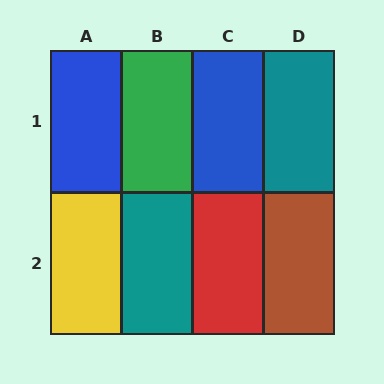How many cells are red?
1 cell is red.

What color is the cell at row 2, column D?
Brown.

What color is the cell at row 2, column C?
Red.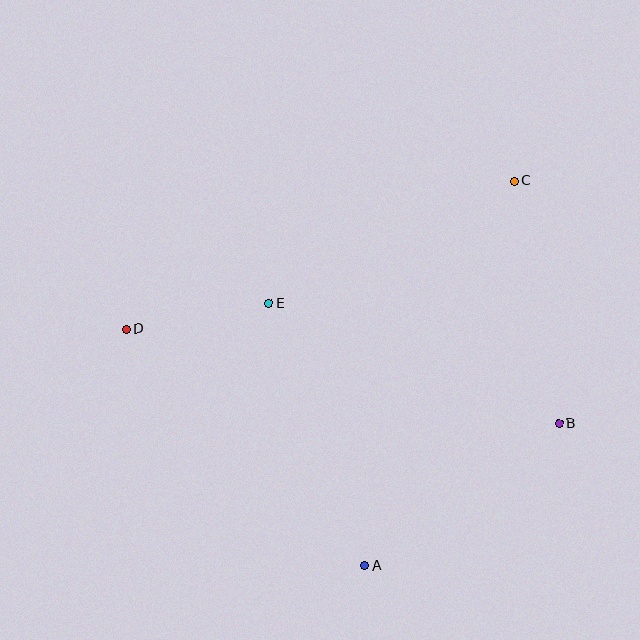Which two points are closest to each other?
Points D and E are closest to each other.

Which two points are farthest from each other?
Points B and D are farthest from each other.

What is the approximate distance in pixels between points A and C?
The distance between A and C is approximately 413 pixels.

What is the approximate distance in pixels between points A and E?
The distance between A and E is approximately 280 pixels.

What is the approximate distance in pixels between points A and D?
The distance between A and D is approximately 336 pixels.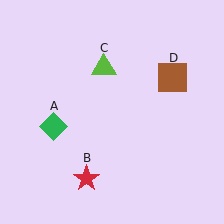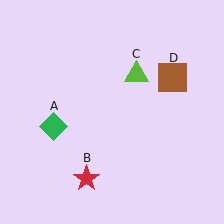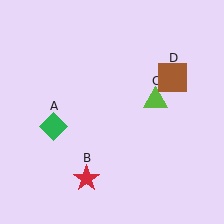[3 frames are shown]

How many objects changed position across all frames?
1 object changed position: lime triangle (object C).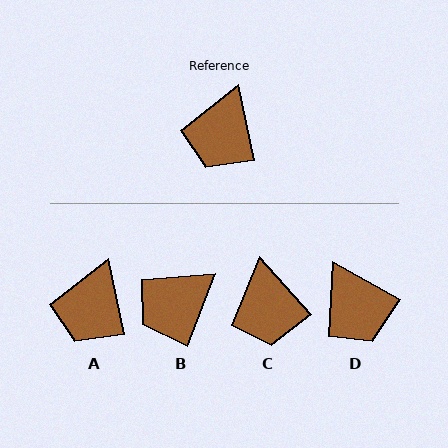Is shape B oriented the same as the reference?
No, it is off by about 33 degrees.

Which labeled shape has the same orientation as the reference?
A.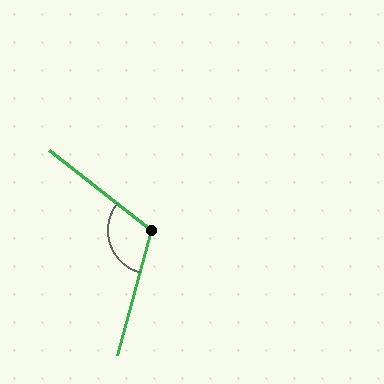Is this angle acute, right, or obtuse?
It is obtuse.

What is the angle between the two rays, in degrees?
Approximately 113 degrees.